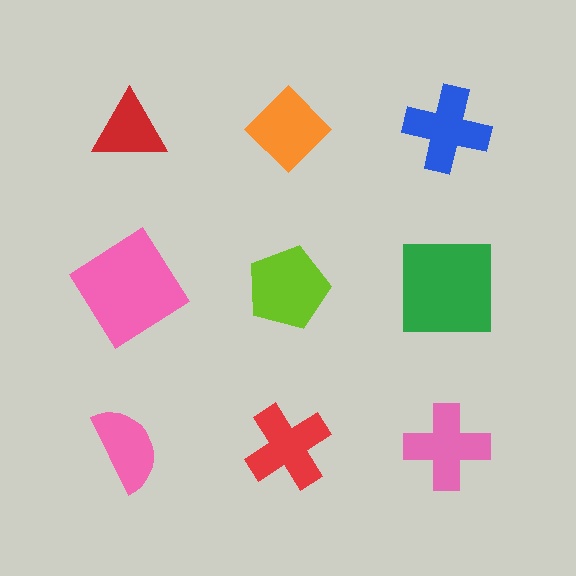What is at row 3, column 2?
A red cross.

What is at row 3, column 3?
A pink cross.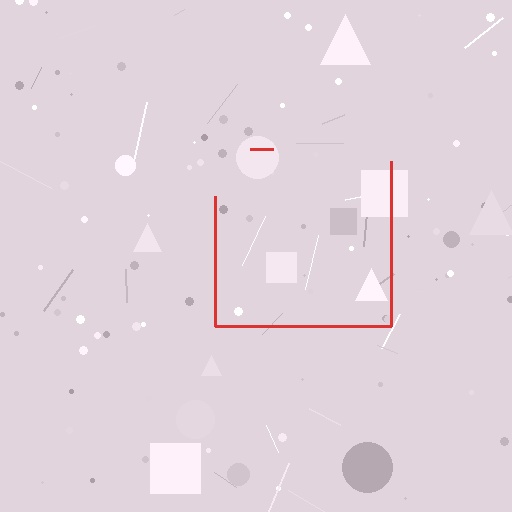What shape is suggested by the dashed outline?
The dashed outline suggests a square.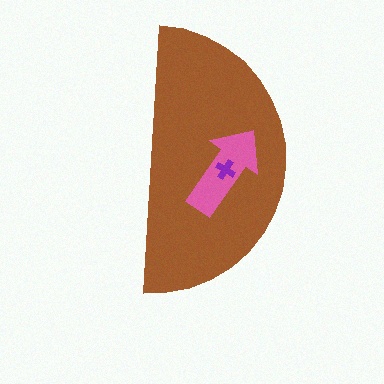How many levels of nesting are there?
3.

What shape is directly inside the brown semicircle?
The pink arrow.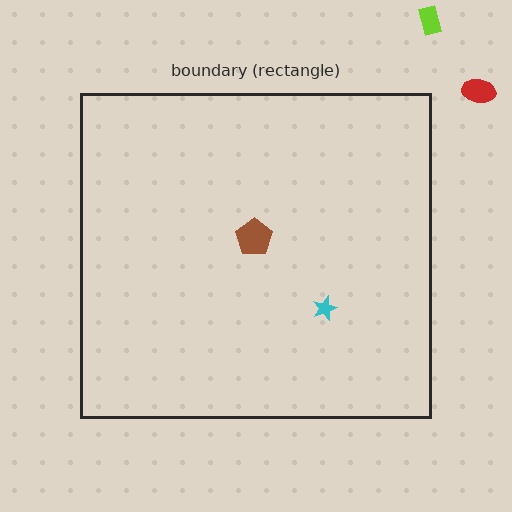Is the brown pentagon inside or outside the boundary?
Inside.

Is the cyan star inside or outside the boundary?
Inside.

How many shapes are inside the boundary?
2 inside, 2 outside.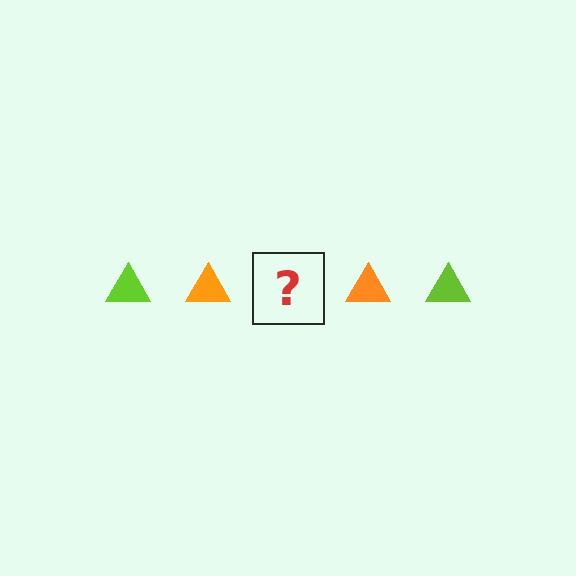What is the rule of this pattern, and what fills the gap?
The rule is that the pattern cycles through lime, orange triangles. The gap should be filled with a lime triangle.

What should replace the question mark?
The question mark should be replaced with a lime triangle.